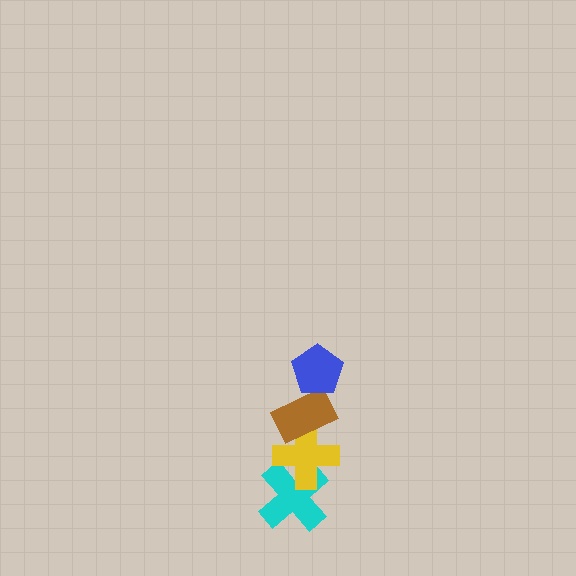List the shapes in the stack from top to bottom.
From top to bottom: the blue pentagon, the brown rectangle, the yellow cross, the cyan cross.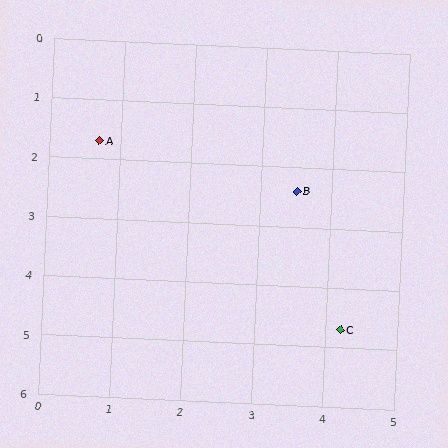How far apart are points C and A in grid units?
Points C and A are about 4.6 grid units apart.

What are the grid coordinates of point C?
Point C is at approximately (4.2, 4.7).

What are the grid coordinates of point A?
Point A is at approximately (0.7, 1.7).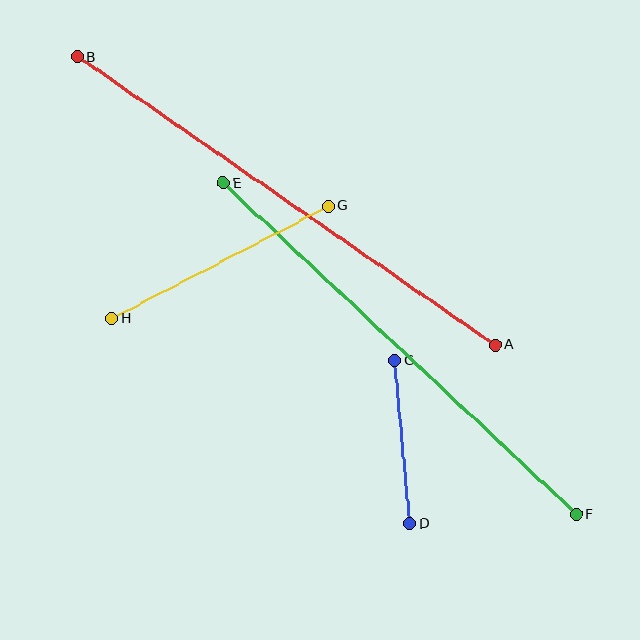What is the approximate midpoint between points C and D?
The midpoint is at approximately (402, 442) pixels.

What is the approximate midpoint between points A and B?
The midpoint is at approximately (286, 201) pixels.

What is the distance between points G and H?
The distance is approximately 244 pixels.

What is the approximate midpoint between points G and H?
The midpoint is at approximately (220, 262) pixels.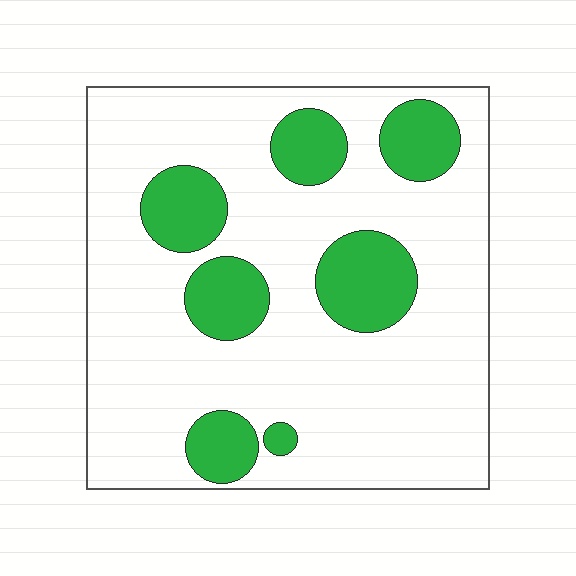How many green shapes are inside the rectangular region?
7.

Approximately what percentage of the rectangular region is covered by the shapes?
Approximately 20%.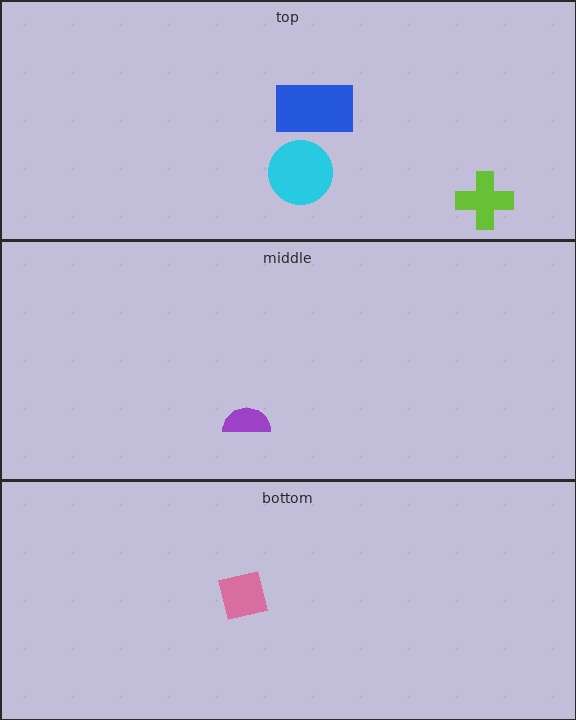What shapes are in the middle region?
The purple semicircle.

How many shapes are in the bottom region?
1.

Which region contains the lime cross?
The top region.